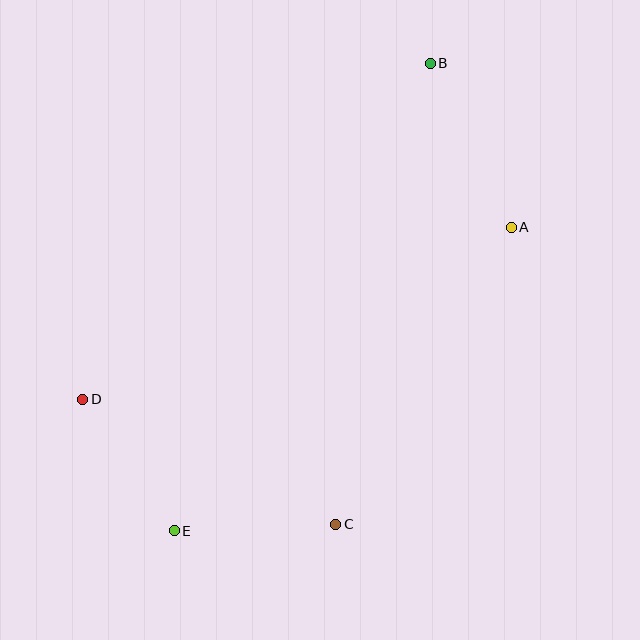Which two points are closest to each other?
Points D and E are closest to each other.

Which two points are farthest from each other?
Points B and E are farthest from each other.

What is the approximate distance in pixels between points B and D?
The distance between B and D is approximately 484 pixels.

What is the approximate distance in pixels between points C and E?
The distance between C and E is approximately 162 pixels.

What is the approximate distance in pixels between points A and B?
The distance between A and B is approximately 183 pixels.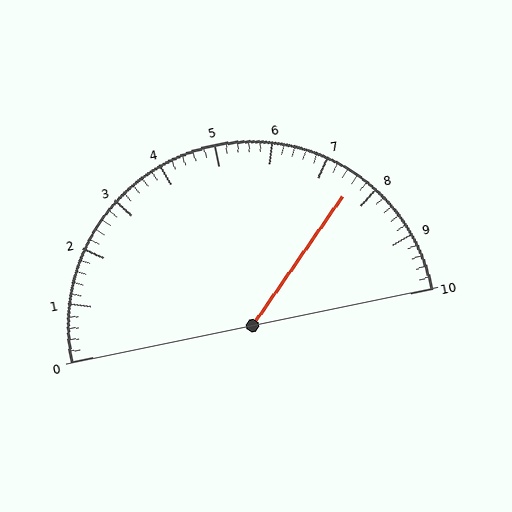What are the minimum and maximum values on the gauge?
The gauge ranges from 0 to 10.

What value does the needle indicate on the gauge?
The needle indicates approximately 7.6.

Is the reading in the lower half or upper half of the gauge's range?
The reading is in the upper half of the range (0 to 10).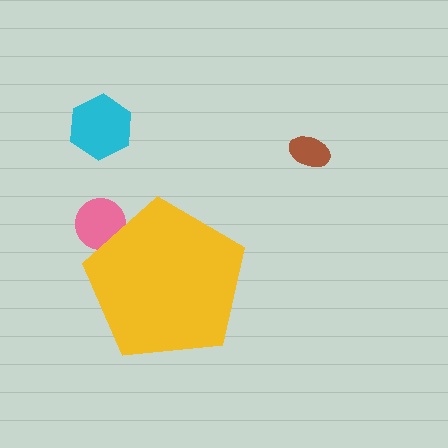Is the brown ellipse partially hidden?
No, the brown ellipse is fully visible.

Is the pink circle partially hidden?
Yes, the pink circle is partially hidden behind the yellow pentagon.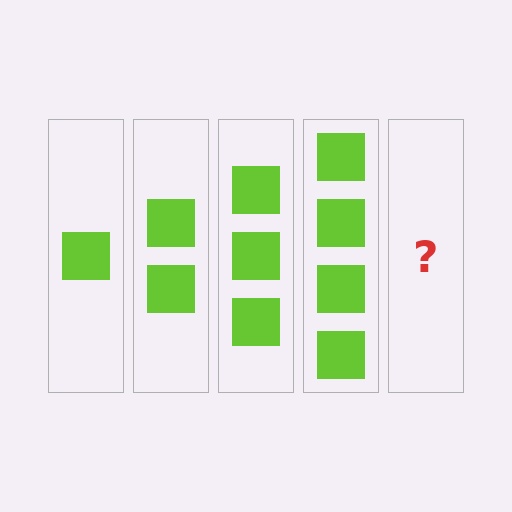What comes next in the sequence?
The next element should be 5 squares.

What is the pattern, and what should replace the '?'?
The pattern is that each step adds one more square. The '?' should be 5 squares.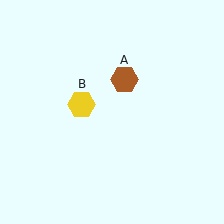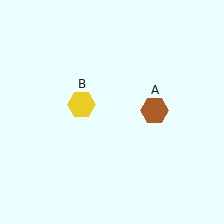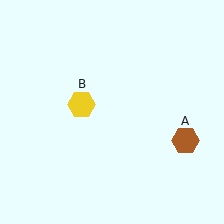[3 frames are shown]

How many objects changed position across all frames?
1 object changed position: brown hexagon (object A).